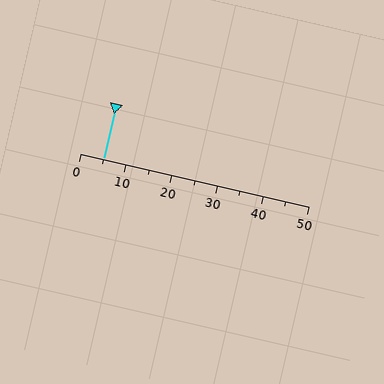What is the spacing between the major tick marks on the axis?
The major ticks are spaced 10 apart.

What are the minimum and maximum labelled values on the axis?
The axis runs from 0 to 50.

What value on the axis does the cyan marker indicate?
The marker indicates approximately 5.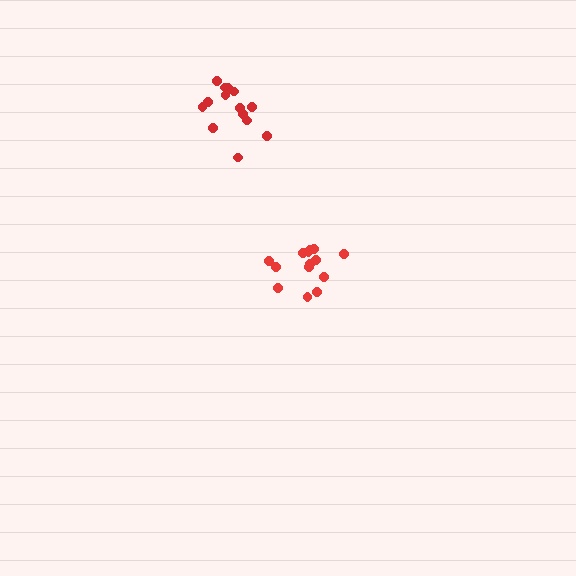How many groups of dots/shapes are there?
There are 2 groups.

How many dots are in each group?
Group 1: 14 dots, Group 2: 14 dots (28 total).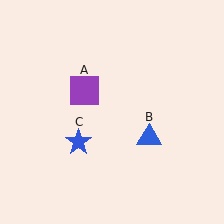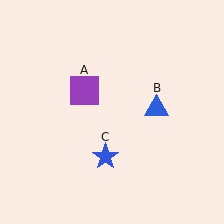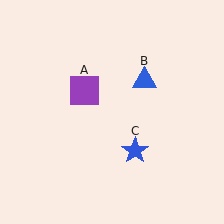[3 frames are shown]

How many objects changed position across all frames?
2 objects changed position: blue triangle (object B), blue star (object C).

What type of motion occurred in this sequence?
The blue triangle (object B), blue star (object C) rotated counterclockwise around the center of the scene.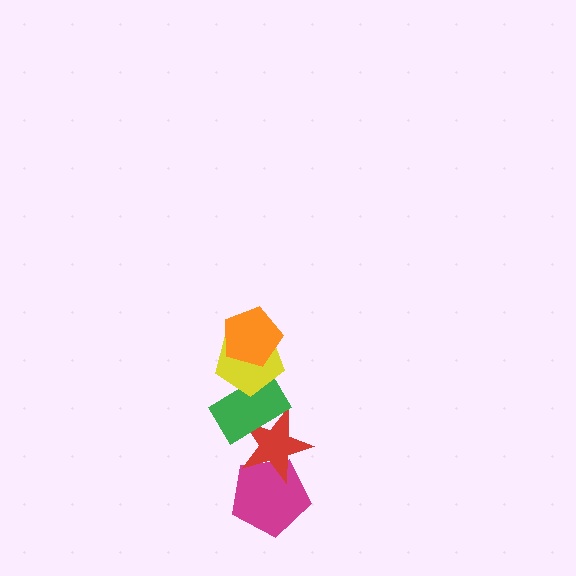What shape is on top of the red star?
The green rectangle is on top of the red star.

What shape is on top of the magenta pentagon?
The red star is on top of the magenta pentagon.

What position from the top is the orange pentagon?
The orange pentagon is 1st from the top.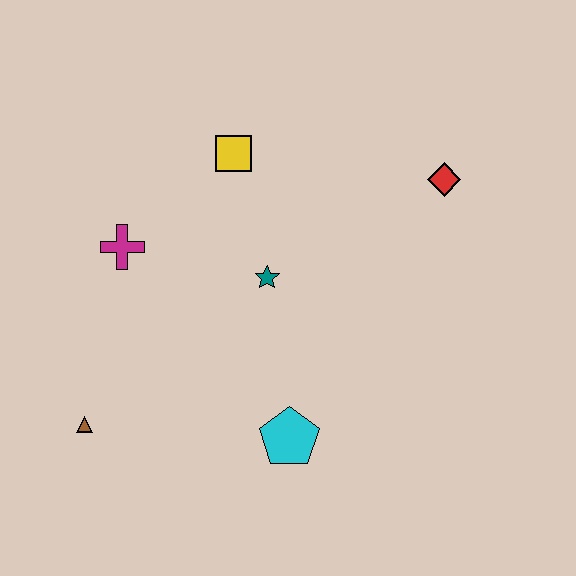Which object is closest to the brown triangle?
The magenta cross is closest to the brown triangle.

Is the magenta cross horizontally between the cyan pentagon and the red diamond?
No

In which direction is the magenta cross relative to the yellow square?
The magenta cross is to the left of the yellow square.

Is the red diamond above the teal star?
Yes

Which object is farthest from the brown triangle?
The red diamond is farthest from the brown triangle.